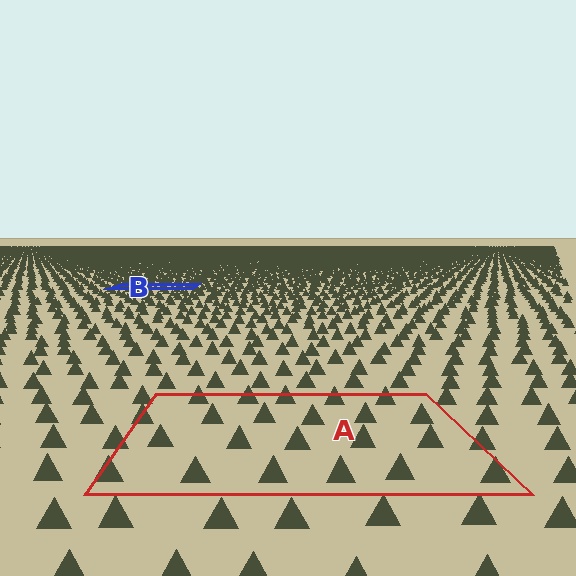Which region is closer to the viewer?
Region A is closer. The texture elements there are larger and more spread out.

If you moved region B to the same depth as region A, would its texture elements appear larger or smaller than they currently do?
They would appear larger. At a closer depth, the same texture elements are projected at a bigger on-screen size.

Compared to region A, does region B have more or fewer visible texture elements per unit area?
Region B has more texture elements per unit area — they are packed more densely because it is farther away.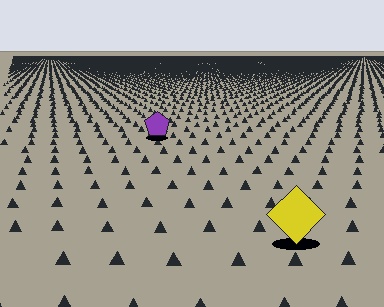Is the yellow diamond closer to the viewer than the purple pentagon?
Yes. The yellow diamond is closer — you can tell from the texture gradient: the ground texture is coarser near it.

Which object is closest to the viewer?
The yellow diamond is closest. The texture marks near it are larger and more spread out.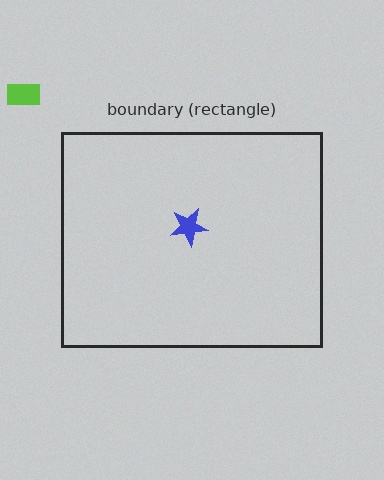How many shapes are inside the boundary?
1 inside, 1 outside.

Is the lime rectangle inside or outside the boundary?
Outside.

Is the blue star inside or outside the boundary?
Inside.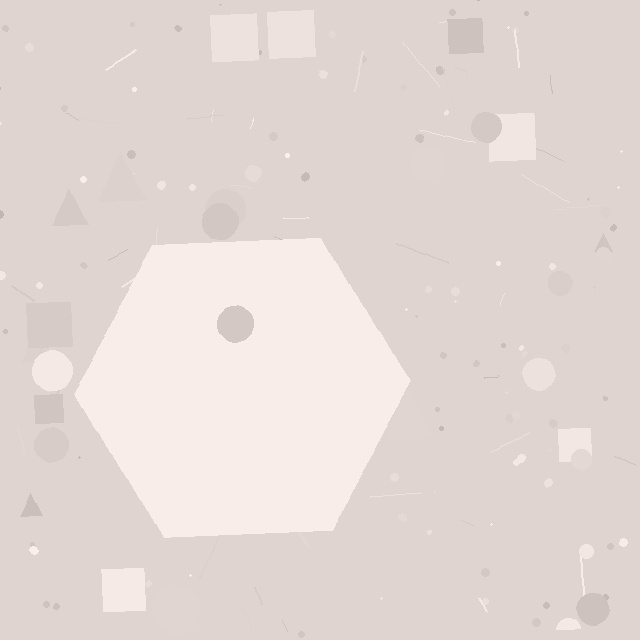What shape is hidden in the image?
A hexagon is hidden in the image.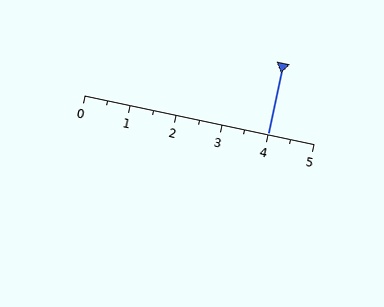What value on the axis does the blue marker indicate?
The marker indicates approximately 4.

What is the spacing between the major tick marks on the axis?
The major ticks are spaced 1 apart.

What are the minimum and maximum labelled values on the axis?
The axis runs from 0 to 5.